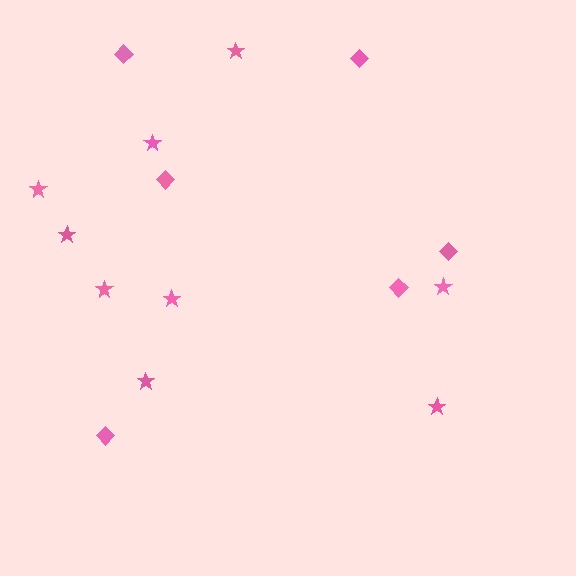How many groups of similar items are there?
There are 2 groups: one group of diamonds (6) and one group of stars (9).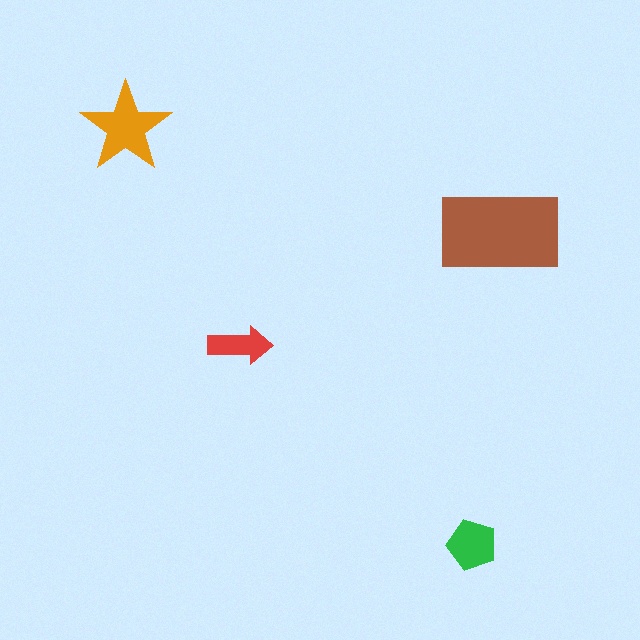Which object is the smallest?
The red arrow.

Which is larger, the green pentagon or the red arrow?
The green pentagon.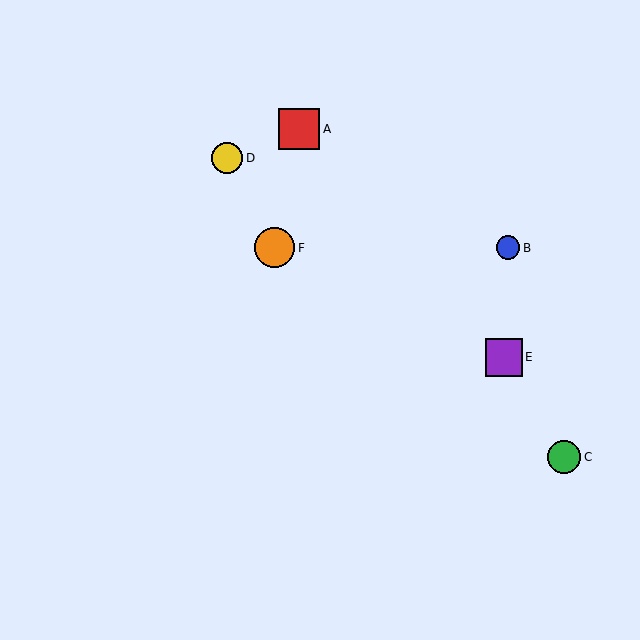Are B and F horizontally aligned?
Yes, both are at y≈248.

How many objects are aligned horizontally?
2 objects (B, F) are aligned horizontally.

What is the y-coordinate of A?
Object A is at y≈129.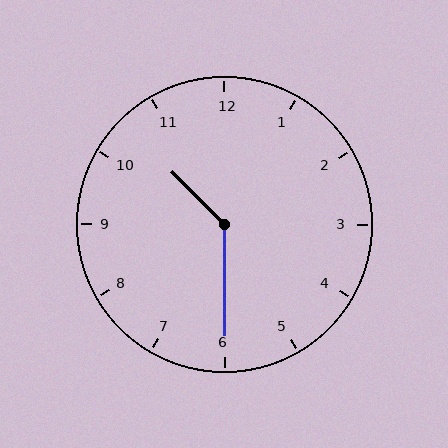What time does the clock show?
10:30.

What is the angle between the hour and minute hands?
Approximately 135 degrees.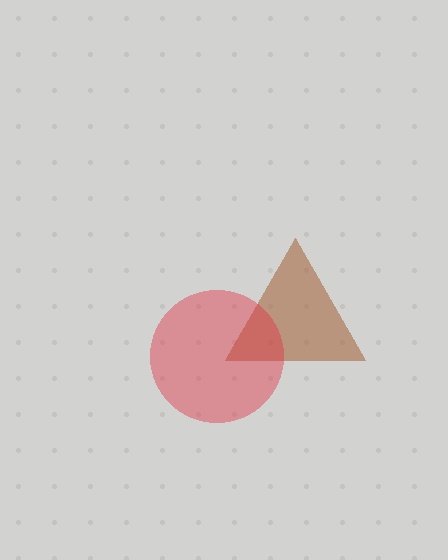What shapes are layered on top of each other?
The layered shapes are: a brown triangle, a red circle.